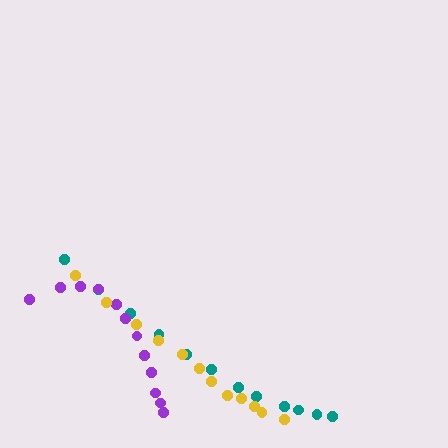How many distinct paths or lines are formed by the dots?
There are 3 distinct paths.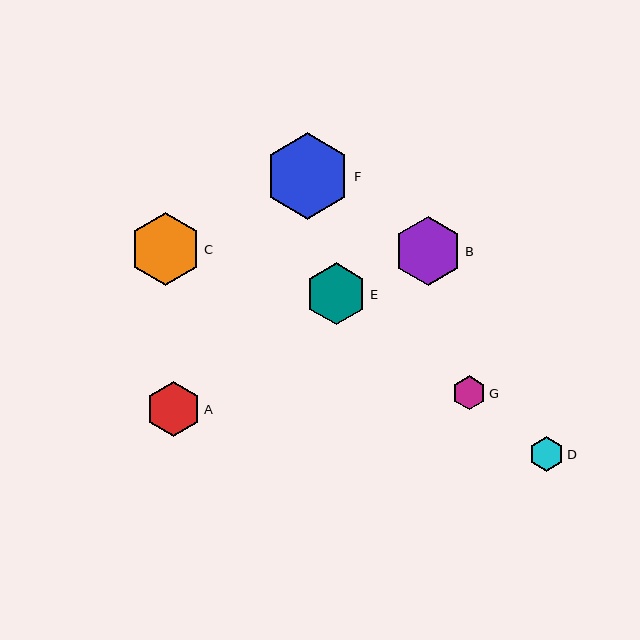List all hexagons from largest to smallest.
From largest to smallest: F, C, B, E, A, D, G.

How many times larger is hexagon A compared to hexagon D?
Hexagon A is approximately 1.6 times the size of hexagon D.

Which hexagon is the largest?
Hexagon F is the largest with a size of approximately 86 pixels.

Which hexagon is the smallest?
Hexagon G is the smallest with a size of approximately 34 pixels.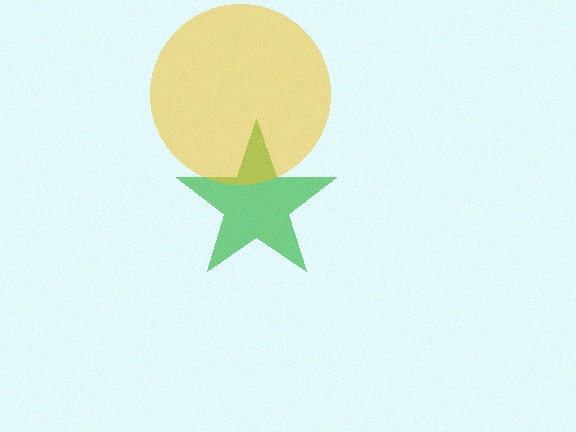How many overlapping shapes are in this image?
There are 2 overlapping shapes in the image.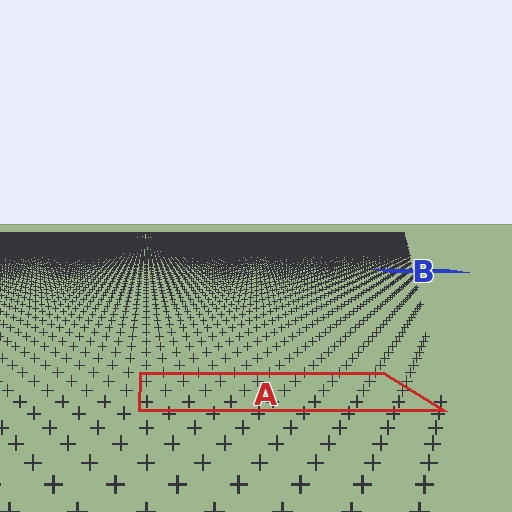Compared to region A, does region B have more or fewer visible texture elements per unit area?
Region B has more texture elements per unit area — they are packed more densely because it is farther away.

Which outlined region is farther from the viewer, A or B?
Region B is farther from the viewer — the texture elements inside it appear smaller and more densely packed.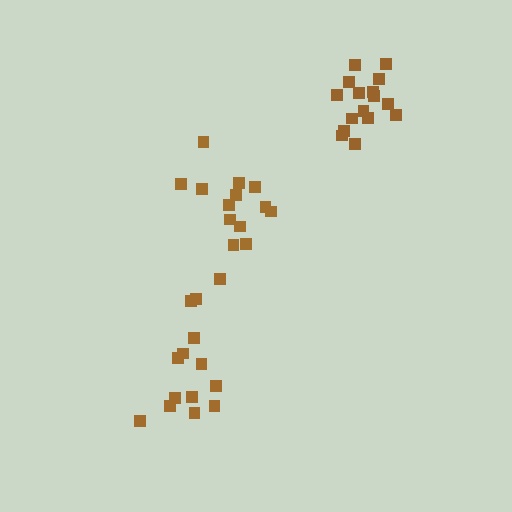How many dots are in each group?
Group 1: 13 dots, Group 2: 16 dots, Group 3: 14 dots (43 total).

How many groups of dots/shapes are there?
There are 3 groups.